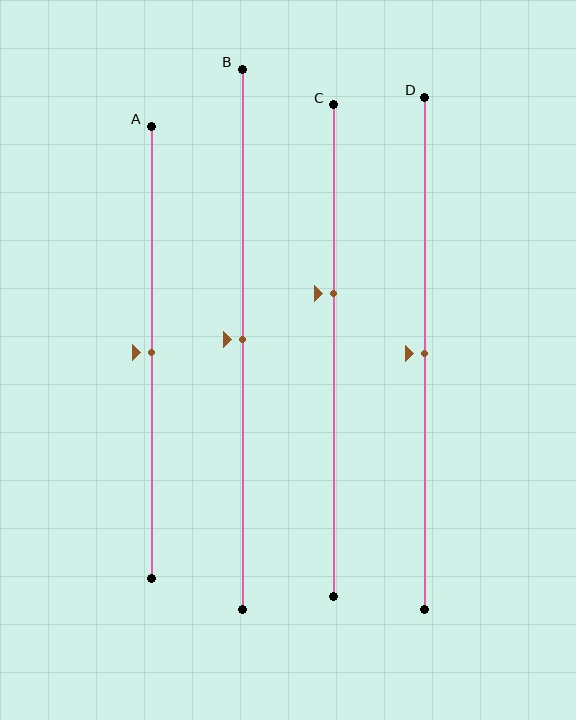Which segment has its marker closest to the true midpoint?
Segment A has its marker closest to the true midpoint.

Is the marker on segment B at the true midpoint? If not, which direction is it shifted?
Yes, the marker on segment B is at the true midpoint.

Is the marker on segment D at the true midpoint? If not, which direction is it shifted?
Yes, the marker on segment D is at the true midpoint.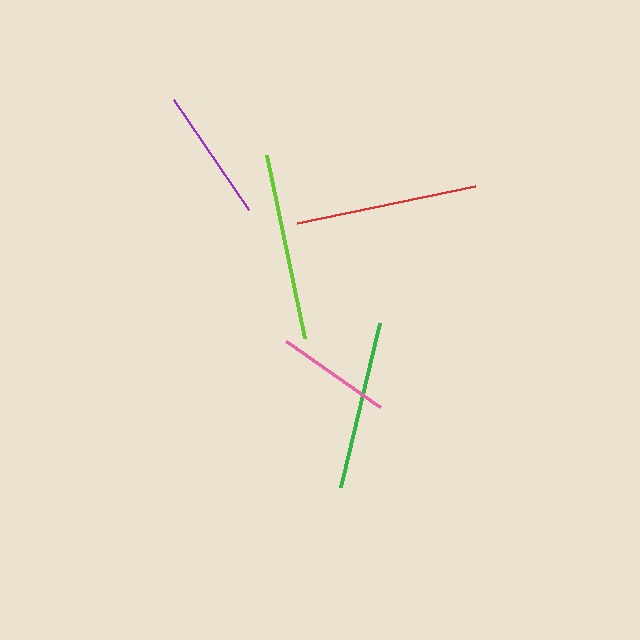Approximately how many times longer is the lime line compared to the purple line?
The lime line is approximately 1.4 times the length of the purple line.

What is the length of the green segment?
The green segment is approximately 168 pixels long.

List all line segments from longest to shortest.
From longest to shortest: lime, red, green, purple, pink.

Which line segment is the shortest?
The pink line is the shortest at approximately 116 pixels.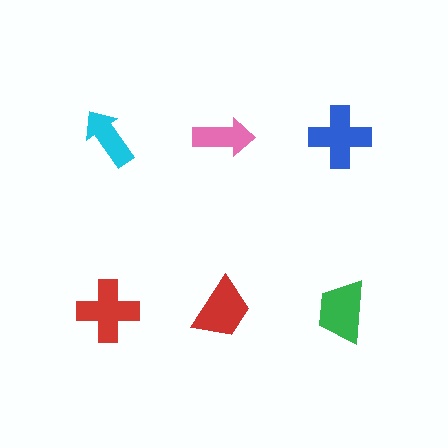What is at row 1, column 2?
A pink arrow.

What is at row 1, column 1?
A cyan arrow.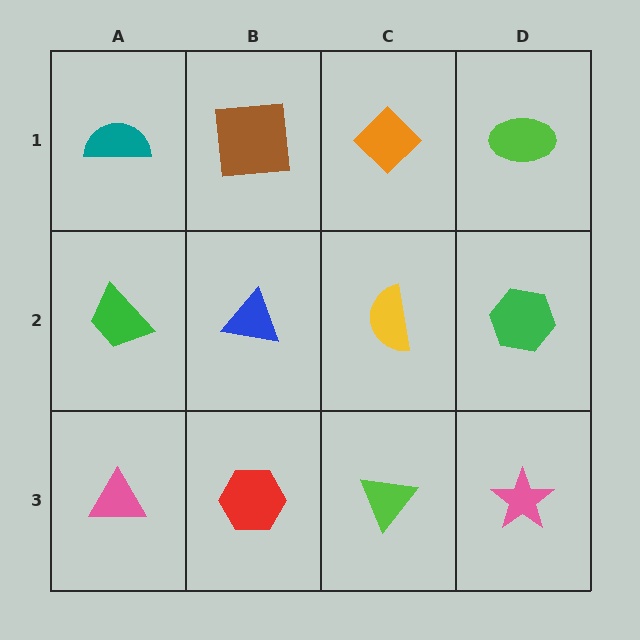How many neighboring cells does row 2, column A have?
3.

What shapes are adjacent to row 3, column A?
A green trapezoid (row 2, column A), a red hexagon (row 3, column B).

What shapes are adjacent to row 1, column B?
A blue triangle (row 2, column B), a teal semicircle (row 1, column A), an orange diamond (row 1, column C).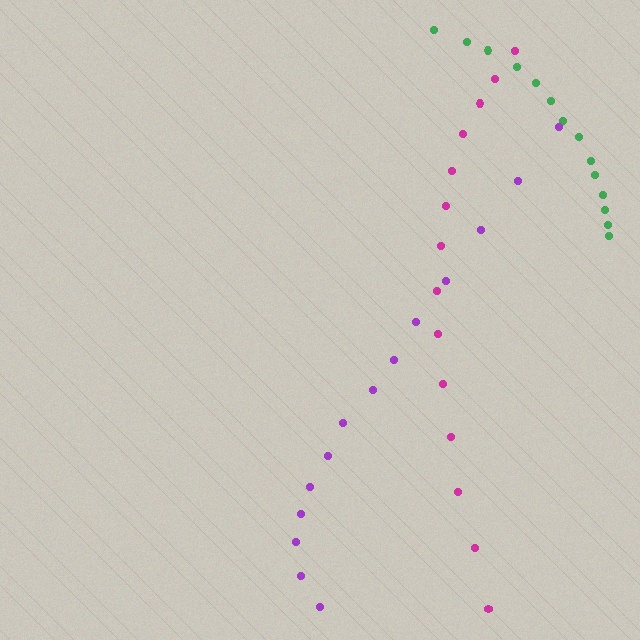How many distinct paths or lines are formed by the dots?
There are 3 distinct paths.